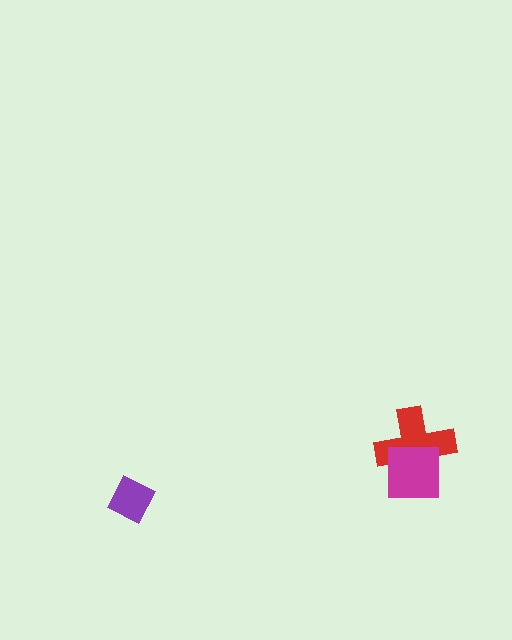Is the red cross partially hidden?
Yes, it is partially covered by another shape.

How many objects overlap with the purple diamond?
0 objects overlap with the purple diamond.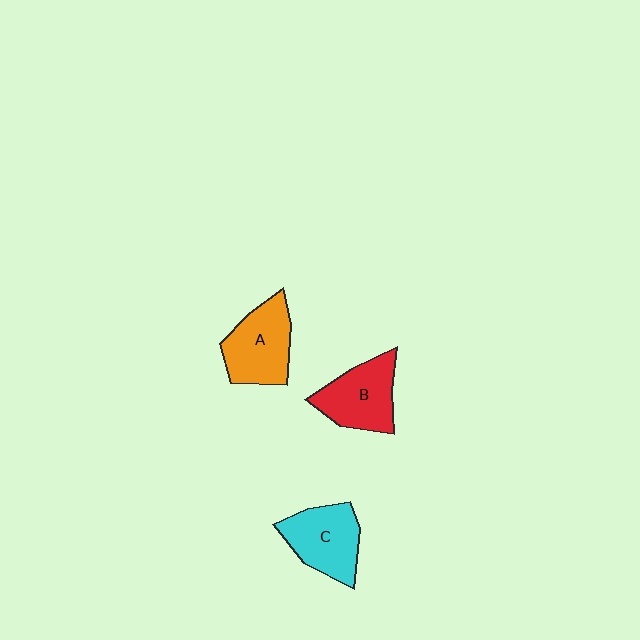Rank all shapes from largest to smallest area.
From largest to smallest: A (orange), B (red), C (cyan).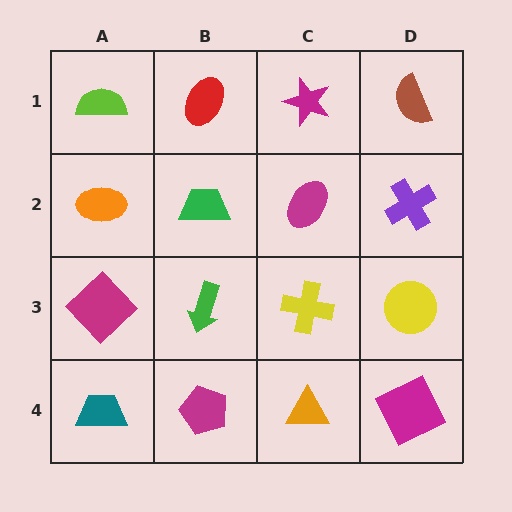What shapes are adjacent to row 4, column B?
A green arrow (row 3, column B), a teal trapezoid (row 4, column A), an orange triangle (row 4, column C).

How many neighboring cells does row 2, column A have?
3.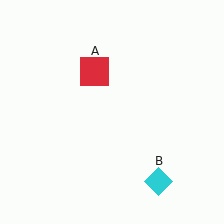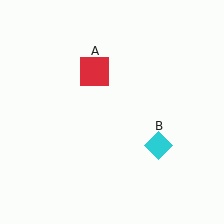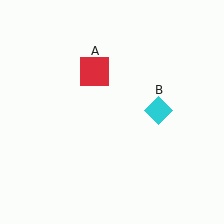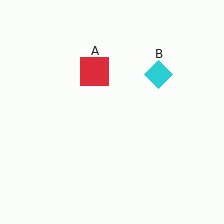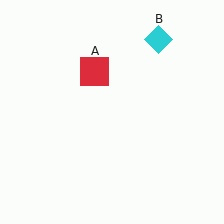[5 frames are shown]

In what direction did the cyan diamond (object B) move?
The cyan diamond (object B) moved up.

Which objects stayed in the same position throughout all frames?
Red square (object A) remained stationary.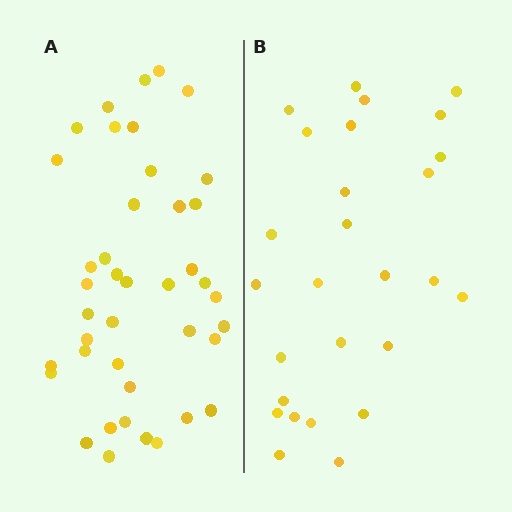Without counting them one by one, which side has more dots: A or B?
Region A (the left region) has more dots.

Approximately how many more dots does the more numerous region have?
Region A has approximately 15 more dots than region B.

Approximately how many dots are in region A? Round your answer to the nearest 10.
About 40 dots. (The exact count is 41, which rounds to 40.)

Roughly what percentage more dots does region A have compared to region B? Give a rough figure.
About 50% more.